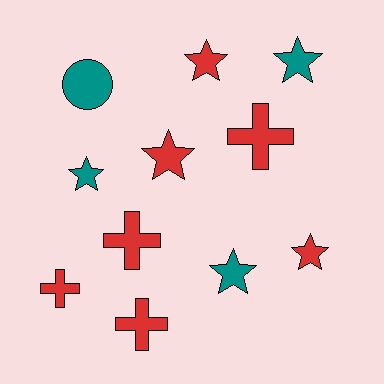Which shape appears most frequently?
Star, with 6 objects.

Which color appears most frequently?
Red, with 7 objects.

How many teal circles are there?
There is 1 teal circle.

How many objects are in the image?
There are 11 objects.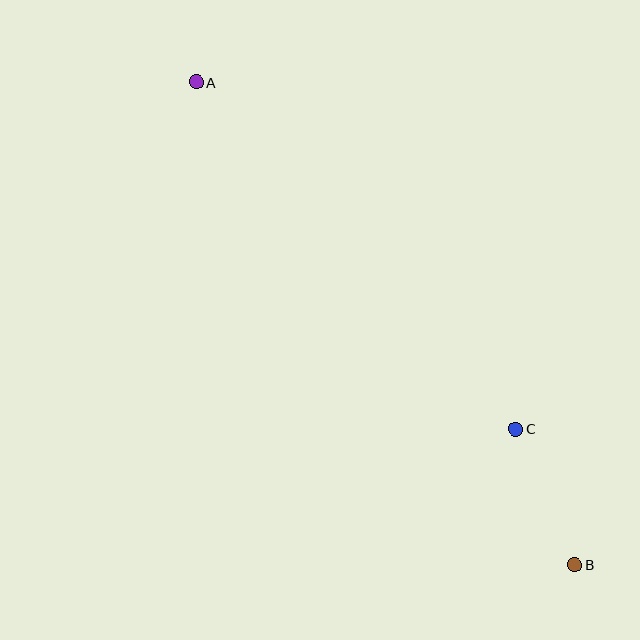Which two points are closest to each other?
Points B and C are closest to each other.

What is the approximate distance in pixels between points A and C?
The distance between A and C is approximately 472 pixels.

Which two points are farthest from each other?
Points A and B are farthest from each other.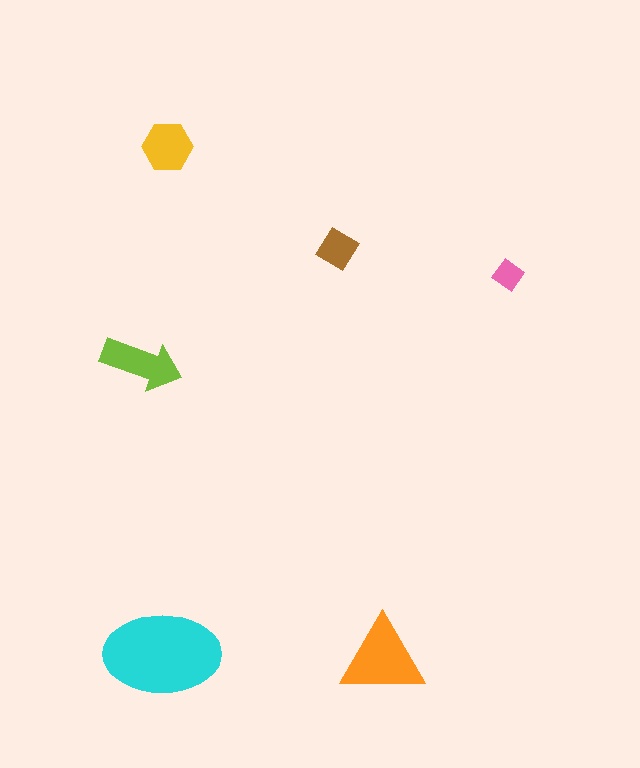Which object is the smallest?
The pink diamond.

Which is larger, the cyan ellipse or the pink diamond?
The cyan ellipse.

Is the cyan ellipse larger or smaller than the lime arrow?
Larger.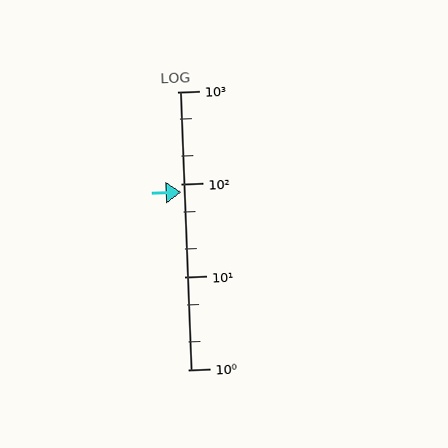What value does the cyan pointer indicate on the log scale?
The pointer indicates approximately 82.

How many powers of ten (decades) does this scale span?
The scale spans 3 decades, from 1 to 1000.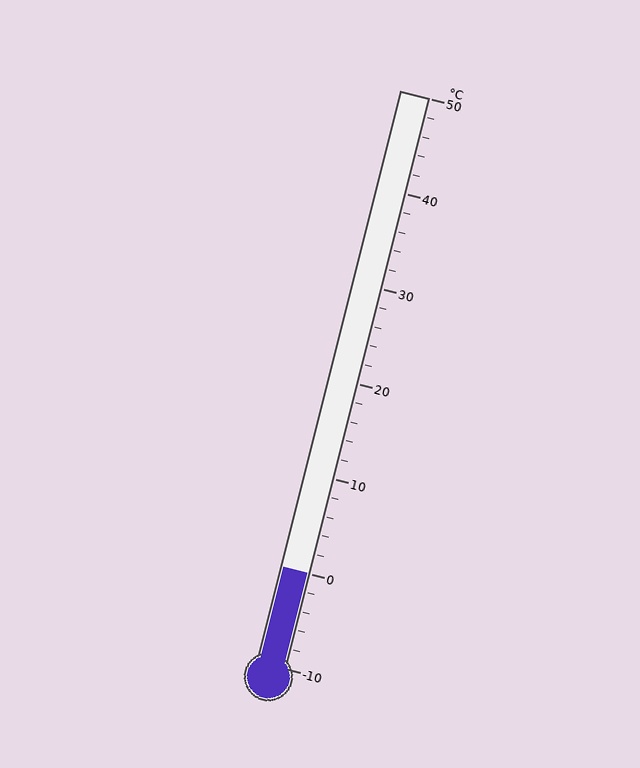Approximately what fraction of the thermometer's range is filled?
The thermometer is filled to approximately 15% of its range.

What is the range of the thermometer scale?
The thermometer scale ranges from -10°C to 50°C.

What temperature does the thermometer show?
The thermometer shows approximately 0°C.